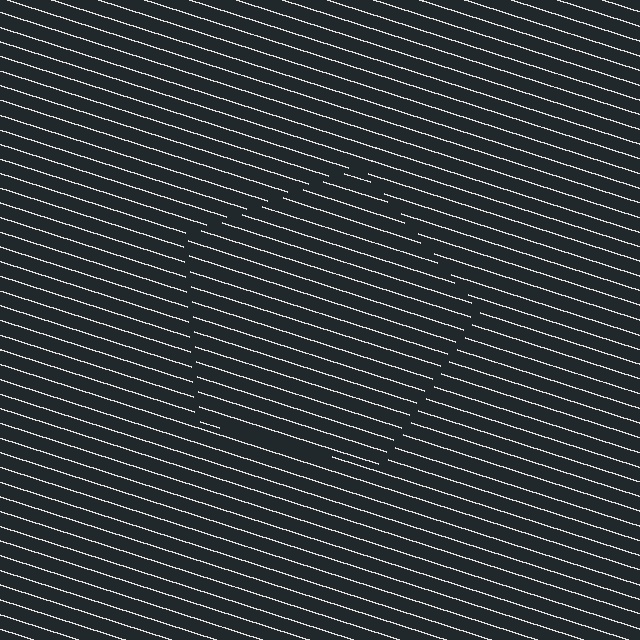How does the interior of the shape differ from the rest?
The interior of the shape contains the same grating, shifted by half a period — the contour is defined by the phase discontinuity where line-ends from the inner and outer gratings abut.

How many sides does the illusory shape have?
5 sides — the line-ends trace a pentagon.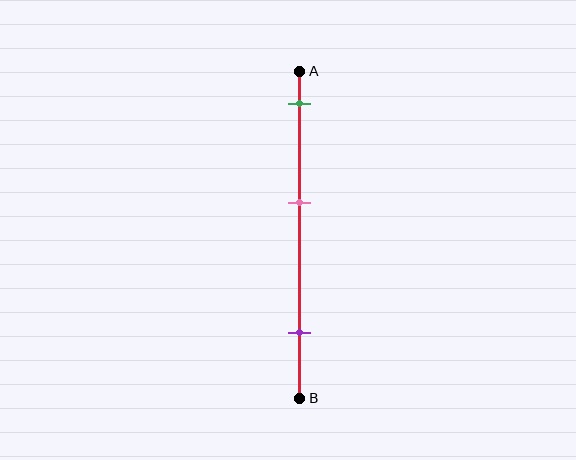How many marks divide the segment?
There are 3 marks dividing the segment.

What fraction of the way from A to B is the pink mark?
The pink mark is approximately 40% (0.4) of the way from A to B.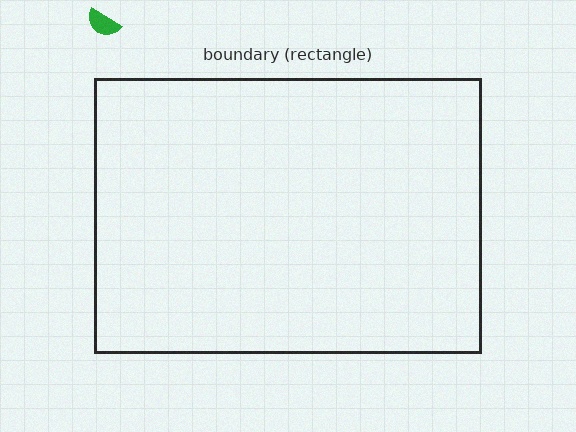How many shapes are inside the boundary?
0 inside, 1 outside.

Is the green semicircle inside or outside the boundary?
Outside.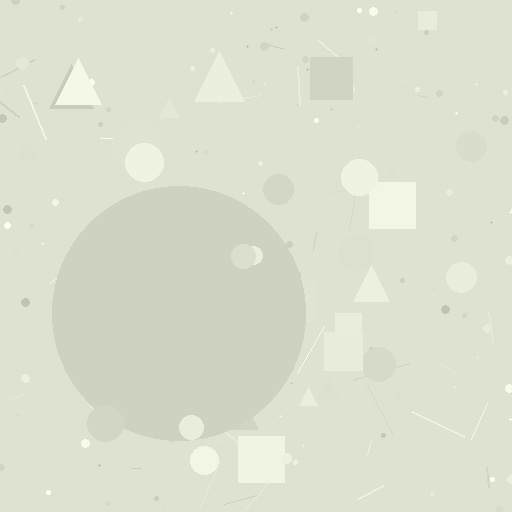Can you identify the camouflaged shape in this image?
The camouflaged shape is a circle.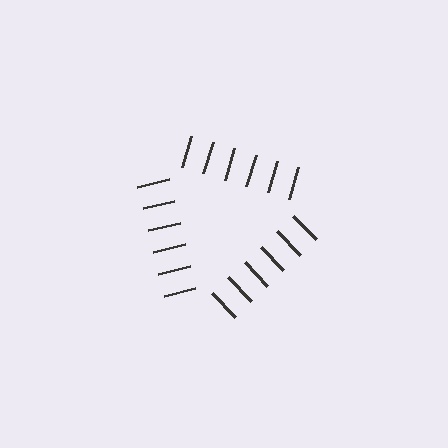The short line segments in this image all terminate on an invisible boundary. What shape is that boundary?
An illusory triangle — the line segments terminate on its edges but no continuous stroke is drawn.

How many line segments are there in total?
18 — 6 along each of the 3 edges.